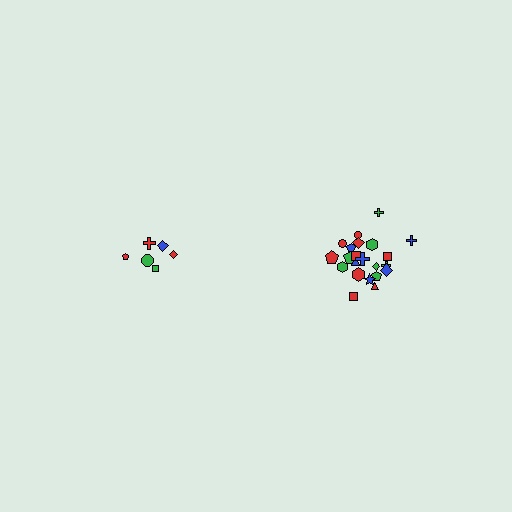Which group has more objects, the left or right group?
The right group.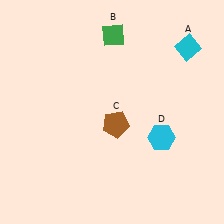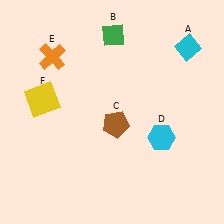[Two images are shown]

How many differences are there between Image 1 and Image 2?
There are 2 differences between the two images.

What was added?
An orange cross (E), a yellow square (F) were added in Image 2.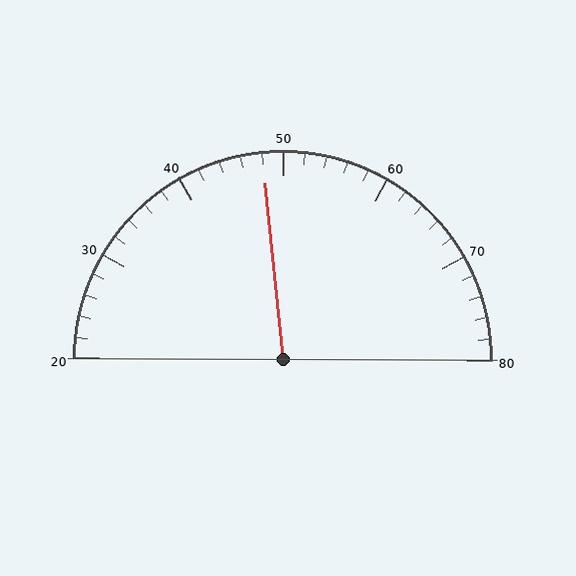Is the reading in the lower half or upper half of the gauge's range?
The reading is in the lower half of the range (20 to 80).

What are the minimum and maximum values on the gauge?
The gauge ranges from 20 to 80.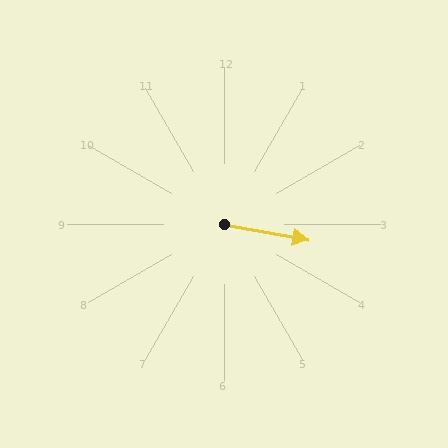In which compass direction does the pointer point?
East.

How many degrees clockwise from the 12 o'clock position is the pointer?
Approximately 100 degrees.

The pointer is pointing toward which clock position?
Roughly 3 o'clock.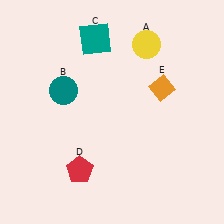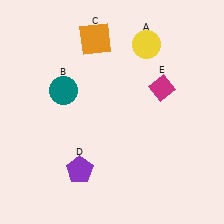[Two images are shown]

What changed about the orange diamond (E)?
In Image 1, E is orange. In Image 2, it changed to magenta.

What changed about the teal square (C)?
In Image 1, C is teal. In Image 2, it changed to orange.